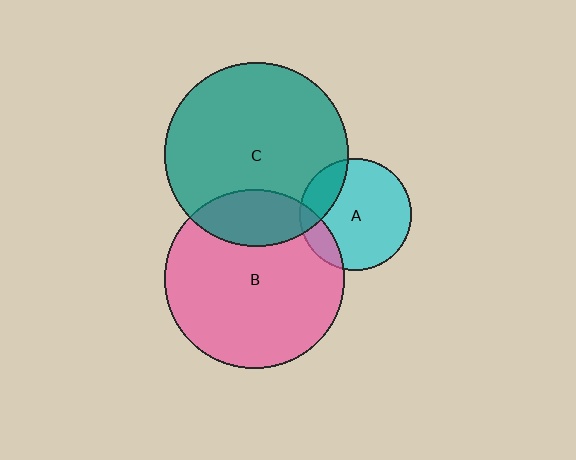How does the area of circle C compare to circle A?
Approximately 2.7 times.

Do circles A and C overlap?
Yes.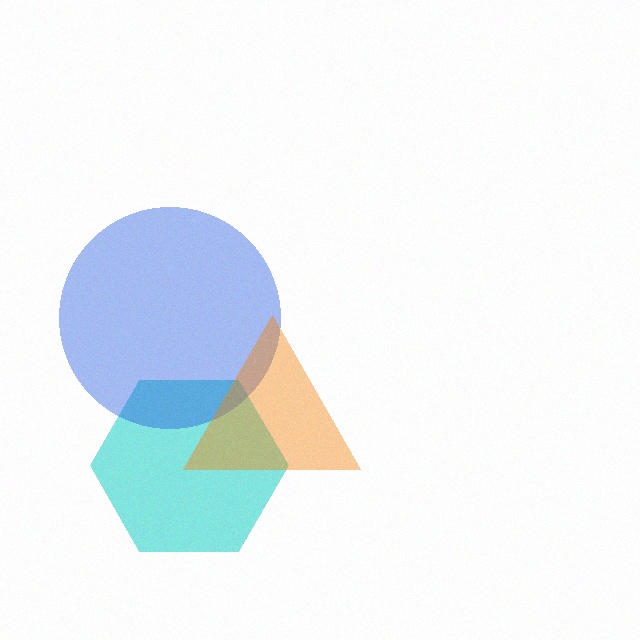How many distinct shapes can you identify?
There are 3 distinct shapes: a cyan hexagon, a blue circle, an orange triangle.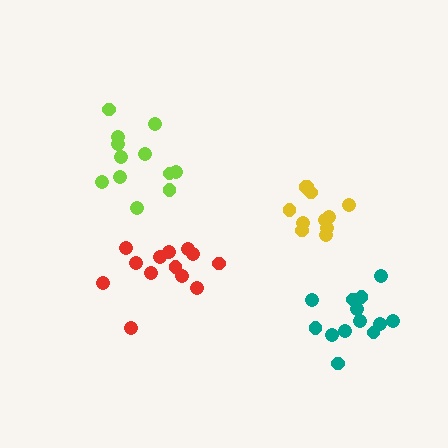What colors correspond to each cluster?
The clusters are colored: lime, red, teal, yellow.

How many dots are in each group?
Group 1: 12 dots, Group 2: 13 dots, Group 3: 13 dots, Group 4: 11 dots (49 total).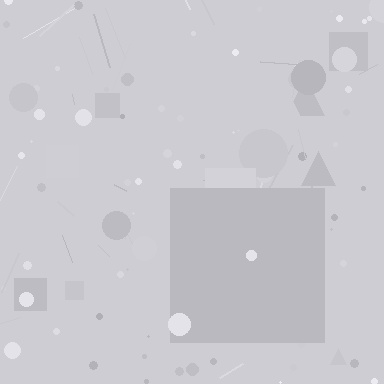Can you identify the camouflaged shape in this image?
The camouflaged shape is a square.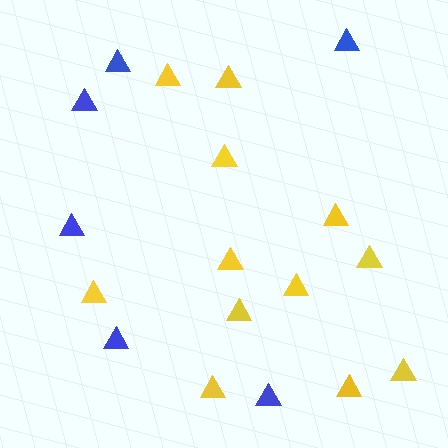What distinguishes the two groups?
There are 2 groups: one group of yellow triangles (12) and one group of blue triangles (6).